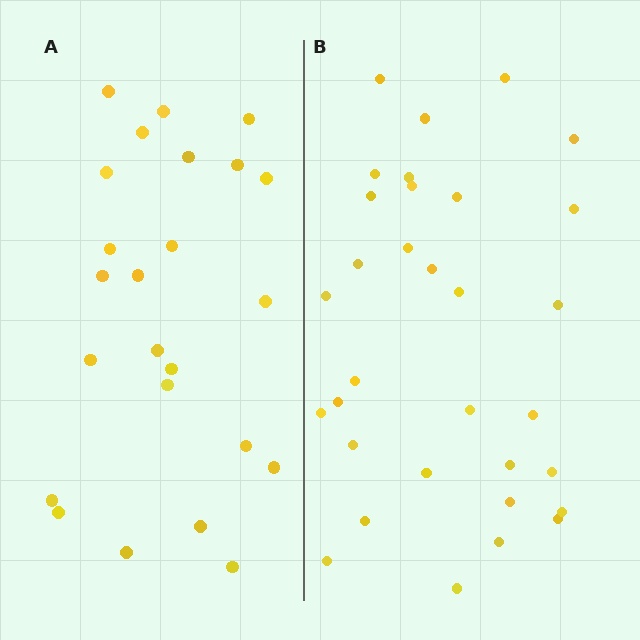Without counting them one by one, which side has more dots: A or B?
Region B (the right region) has more dots.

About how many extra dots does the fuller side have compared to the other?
Region B has roughly 8 or so more dots than region A.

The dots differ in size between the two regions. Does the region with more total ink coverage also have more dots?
No. Region A has more total ink coverage because its dots are larger, but region B actually contains more individual dots. Total area can be misleading — the number of items is what matters here.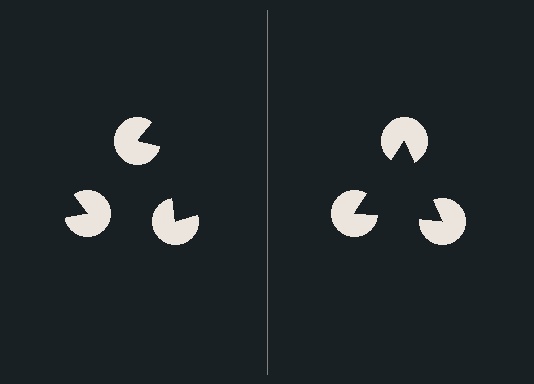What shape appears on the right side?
An illusory triangle.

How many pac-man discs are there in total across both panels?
6 — 3 on each side.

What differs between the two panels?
The pac-man discs are positioned identically on both sides; only the wedge orientations differ. On the right they align to a triangle; on the left they are misaligned.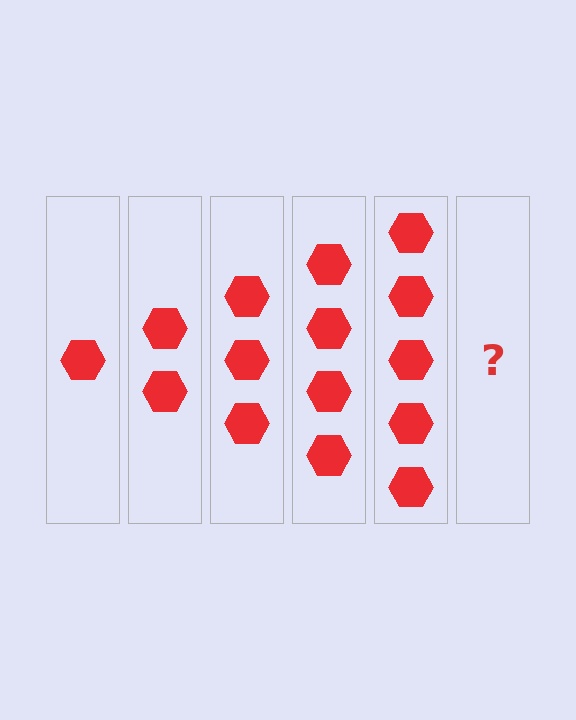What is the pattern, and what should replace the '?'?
The pattern is that each step adds one more hexagon. The '?' should be 6 hexagons.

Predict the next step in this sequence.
The next step is 6 hexagons.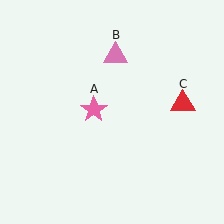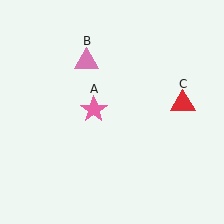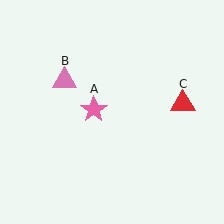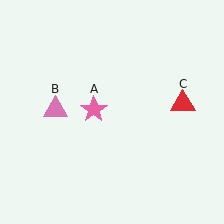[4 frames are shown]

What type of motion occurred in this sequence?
The pink triangle (object B) rotated counterclockwise around the center of the scene.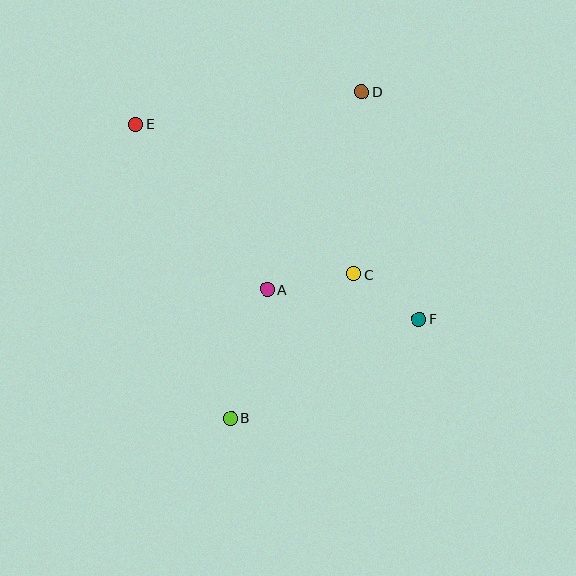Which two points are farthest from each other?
Points B and D are farthest from each other.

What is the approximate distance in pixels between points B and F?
The distance between B and F is approximately 213 pixels.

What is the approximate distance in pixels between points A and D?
The distance between A and D is approximately 219 pixels.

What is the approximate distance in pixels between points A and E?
The distance between A and E is approximately 211 pixels.